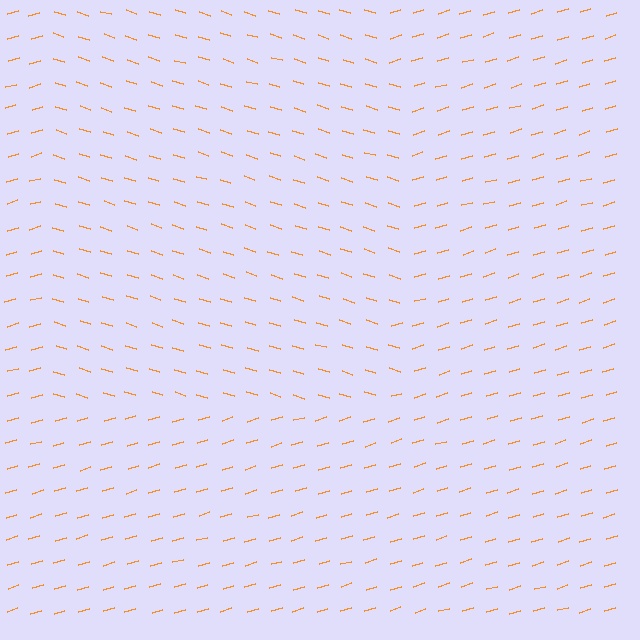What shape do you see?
I see a rectangle.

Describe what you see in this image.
The image is filled with small orange line segments. A rectangle region in the image has lines oriented differently from the surrounding lines, creating a visible texture boundary.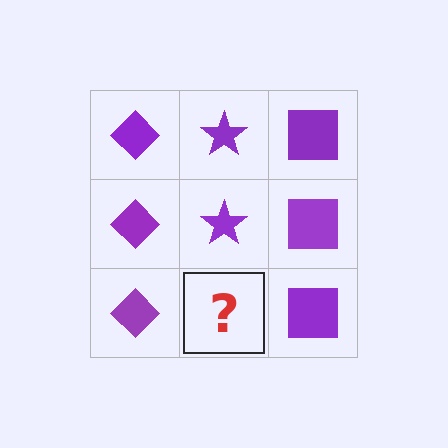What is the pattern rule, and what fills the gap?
The rule is that each column has a consistent shape. The gap should be filled with a purple star.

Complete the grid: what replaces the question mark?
The question mark should be replaced with a purple star.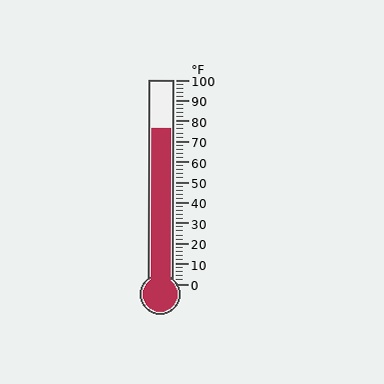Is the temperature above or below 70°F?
The temperature is above 70°F.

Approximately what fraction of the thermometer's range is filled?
The thermometer is filled to approximately 75% of its range.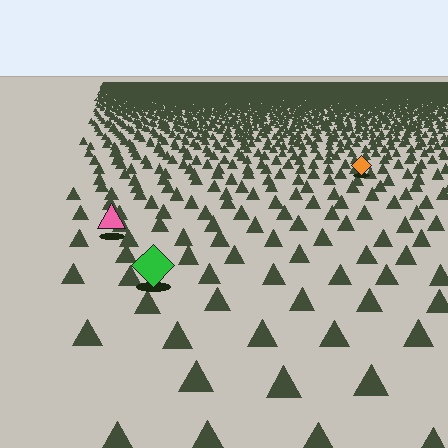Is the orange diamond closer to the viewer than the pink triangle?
No. The pink triangle is closer — you can tell from the texture gradient: the ground texture is coarser near it.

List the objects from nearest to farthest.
From nearest to farthest: the green diamond, the pink triangle, the orange diamond.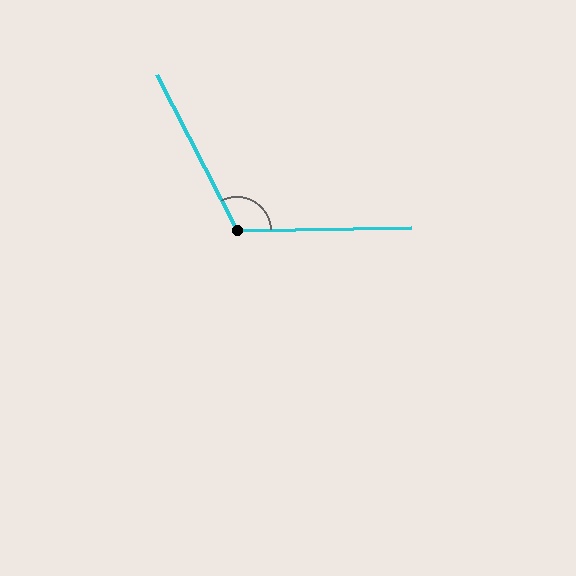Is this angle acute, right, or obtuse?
It is obtuse.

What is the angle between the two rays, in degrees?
Approximately 116 degrees.